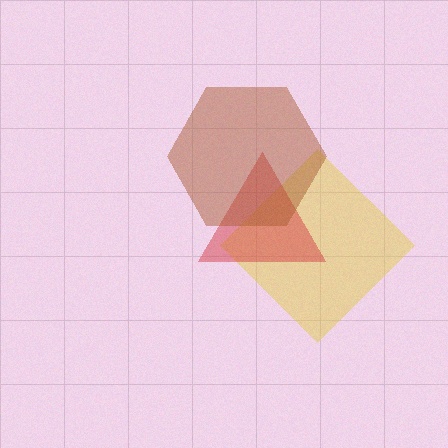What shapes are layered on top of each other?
The layered shapes are: a yellow diamond, a red triangle, a brown hexagon.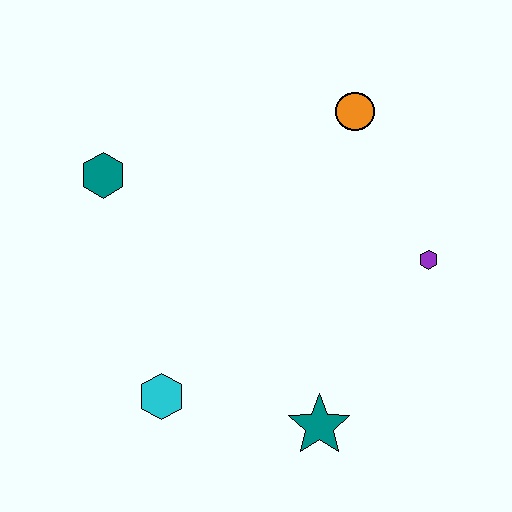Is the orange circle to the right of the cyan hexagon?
Yes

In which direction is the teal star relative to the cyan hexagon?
The teal star is to the right of the cyan hexagon.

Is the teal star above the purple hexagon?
No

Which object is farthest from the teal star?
The teal hexagon is farthest from the teal star.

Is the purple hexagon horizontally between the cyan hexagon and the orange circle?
No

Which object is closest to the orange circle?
The purple hexagon is closest to the orange circle.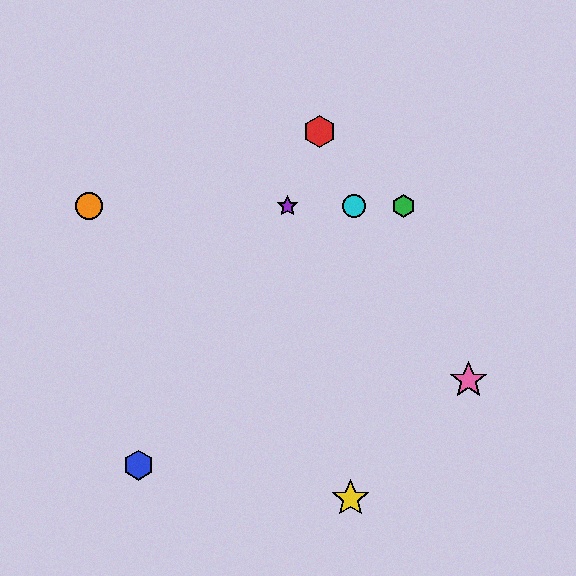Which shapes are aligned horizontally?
The green hexagon, the purple star, the orange circle, the cyan circle are aligned horizontally.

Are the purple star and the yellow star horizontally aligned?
No, the purple star is at y≈206 and the yellow star is at y≈498.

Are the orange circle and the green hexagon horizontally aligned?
Yes, both are at y≈206.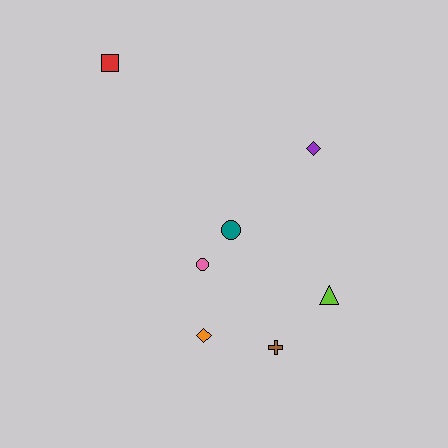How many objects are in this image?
There are 7 objects.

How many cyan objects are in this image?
There are no cyan objects.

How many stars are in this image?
There are no stars.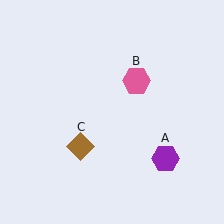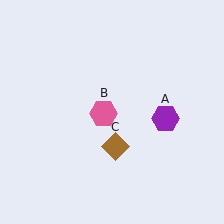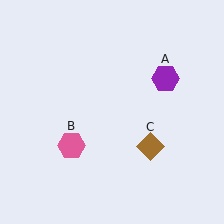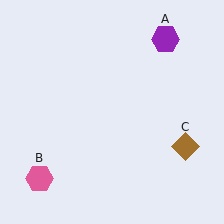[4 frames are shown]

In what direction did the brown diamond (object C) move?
The brown diamond (object C) moved right.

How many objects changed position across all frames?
3 objects changed position: purple hexagon (object A), pink hexagon (object B), brown diamond (object C).